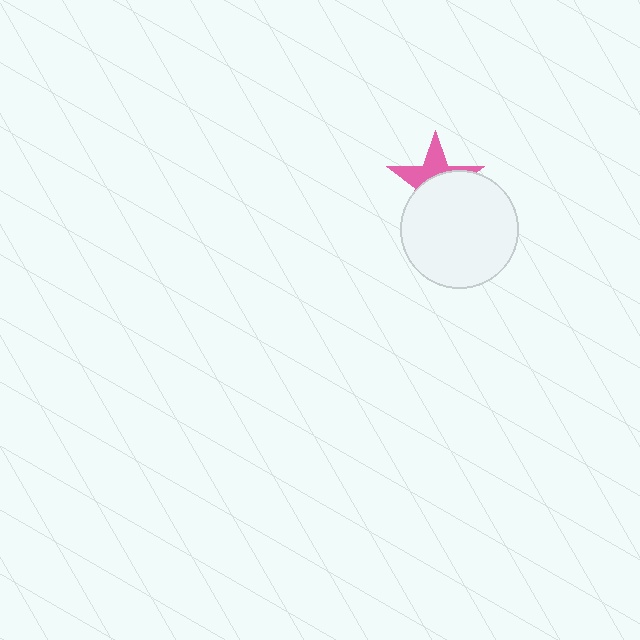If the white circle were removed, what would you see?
You would see the complete pink star.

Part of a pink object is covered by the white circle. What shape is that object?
It is a star.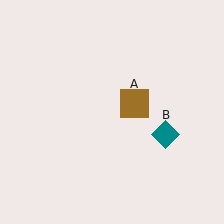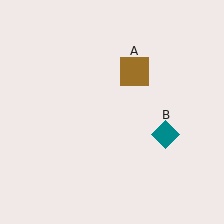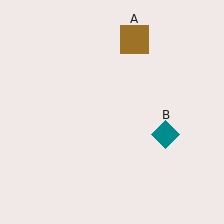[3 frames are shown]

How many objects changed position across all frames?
1 object changed position: brown square (object A).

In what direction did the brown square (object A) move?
The brown square (object A) moved up.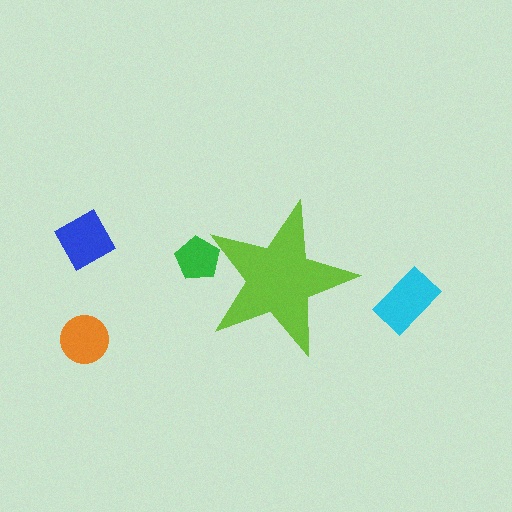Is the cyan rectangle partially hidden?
No, the cyan rectangle is fully visible.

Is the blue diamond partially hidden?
No, the blue diamond is fully visible.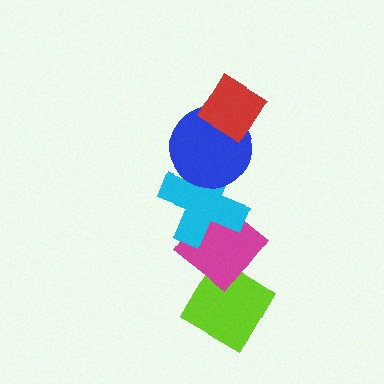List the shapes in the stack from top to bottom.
From top to bottom: the red diamond, the blue circle, the cyan cross, the magenta diamond, the lime diamond.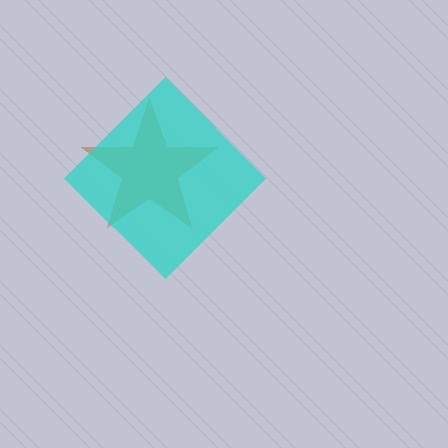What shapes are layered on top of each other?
The layered shapes are: a brown star, a cyan diamond.